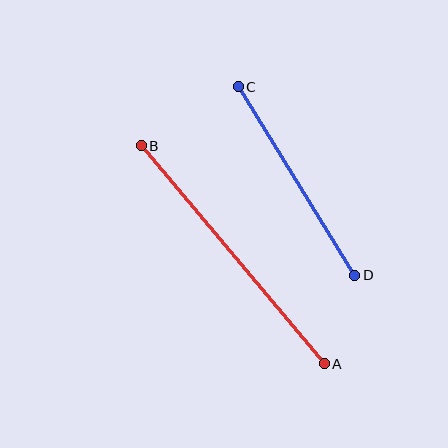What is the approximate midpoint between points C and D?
The midpoint is at approximately (296, 181) pixels.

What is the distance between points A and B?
The distance is approximately 285 pixels.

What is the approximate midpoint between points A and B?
The midpoint is at approximately (233, 255) pixels.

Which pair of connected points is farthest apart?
Points A and B are farthest apart.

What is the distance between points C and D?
The distance is approximately 222 pixels.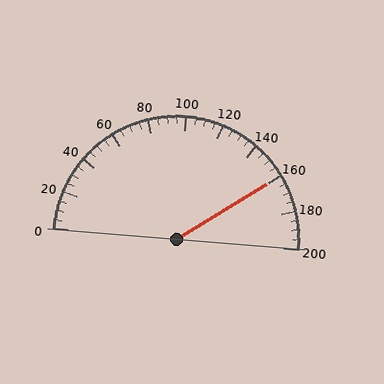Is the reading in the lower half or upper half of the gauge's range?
The reading is in the upper half of the range (0 to 200).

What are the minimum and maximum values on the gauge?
The gauge ranges from 0 to 200.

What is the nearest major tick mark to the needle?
The nearest major tick mark is 160.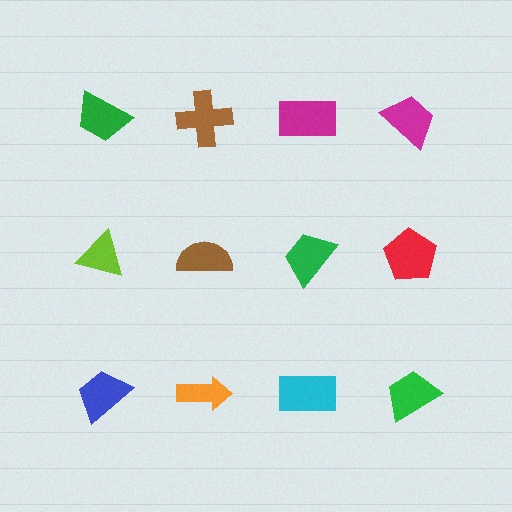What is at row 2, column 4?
A red pentagon.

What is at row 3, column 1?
A blue trapezoid.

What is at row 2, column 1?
A lime triangle.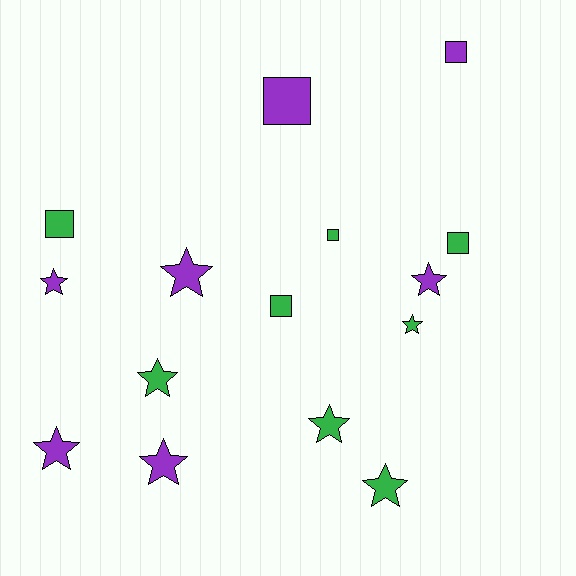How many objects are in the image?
There are 15 objects.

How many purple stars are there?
There are 5 purple stars.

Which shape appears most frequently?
Star, with 9 objects.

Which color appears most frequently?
Green, with 8 objects.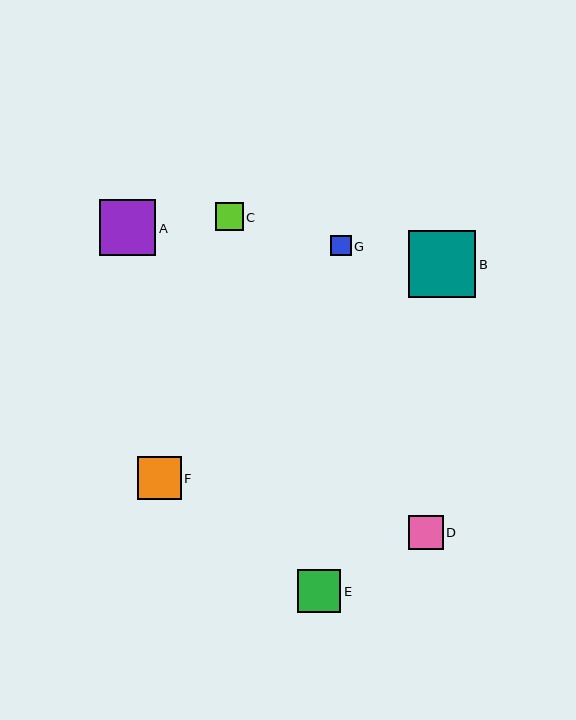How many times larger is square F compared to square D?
Square F is approximately 1.3 times the size of square D.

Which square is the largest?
Square B is the largest with a size of approximately 67 pixels.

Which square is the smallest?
Square G is the smallest with a size of approximately 20 pixels.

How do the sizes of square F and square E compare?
Square F and square E are approximately the same size.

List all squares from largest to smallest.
From largest to smallest: B, A, F, E, D, C, G.